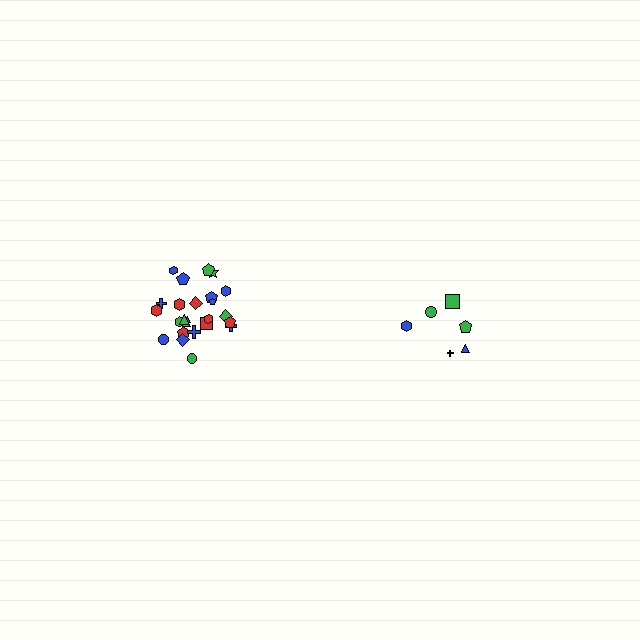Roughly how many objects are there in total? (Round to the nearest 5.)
Roughly 30 objects in total.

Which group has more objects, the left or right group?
The left group.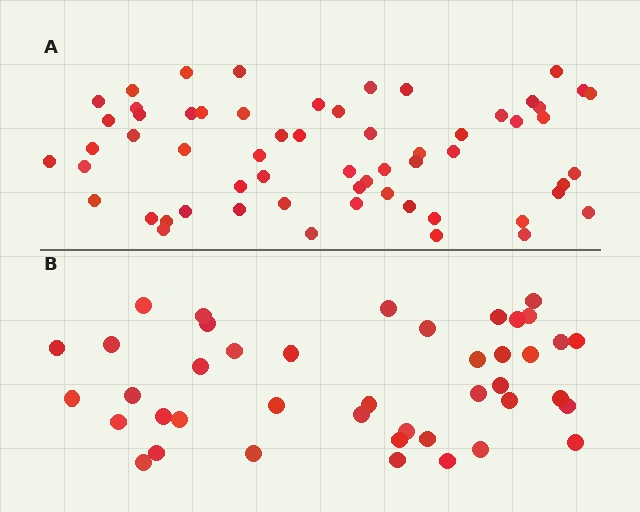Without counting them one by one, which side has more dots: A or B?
Region A (the top region) has more dots.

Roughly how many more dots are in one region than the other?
Region A has approximately 20 more dots than region B.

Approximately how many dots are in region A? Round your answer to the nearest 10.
About 60 dots.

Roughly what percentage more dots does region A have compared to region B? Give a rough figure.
About 45% more.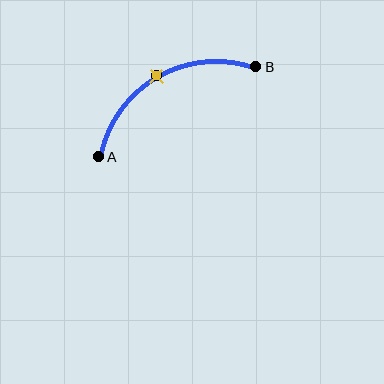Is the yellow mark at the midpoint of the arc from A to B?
Yes. The yellow mark lies on the arc at equal arc-length from both A and B — it is the arc midpoint.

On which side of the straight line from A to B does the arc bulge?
The arc bulges above the straight line connecting A and B.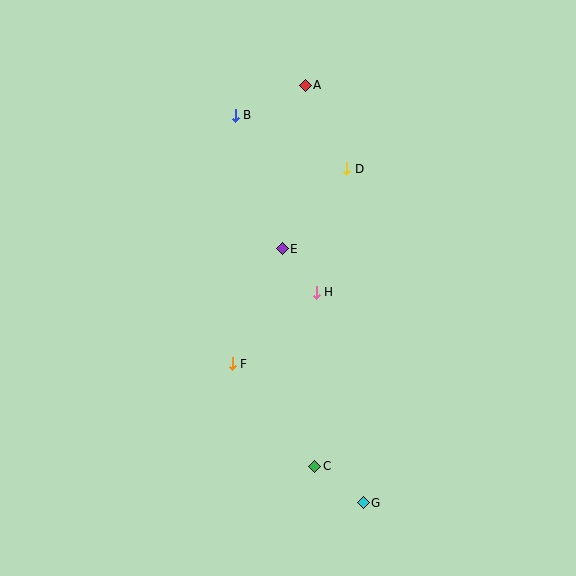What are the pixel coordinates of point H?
Point H is at (316, 292).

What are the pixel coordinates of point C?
Point C is at (315, 466).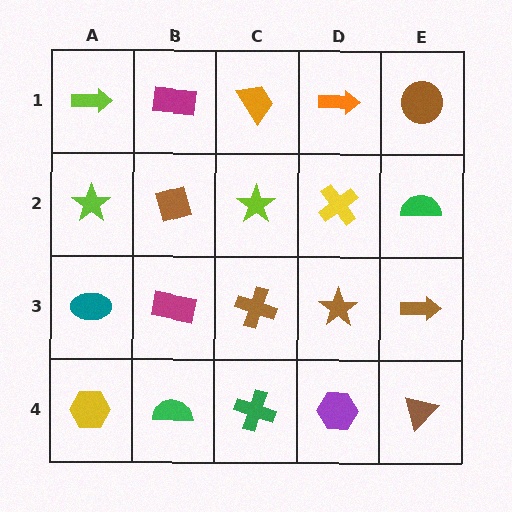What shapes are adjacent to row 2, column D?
An orange arrow (row 1, column D), a brown star (row 3, column D), a lime star (row 2, column C), a green semicircle (row 2, column E).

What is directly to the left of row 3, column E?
A brown star.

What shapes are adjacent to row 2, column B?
A magenta rectangle (row 1, column B), a magenta rectangle (row 3, column B), a lime star (row 2, column A), a lime star (row 2, column C).